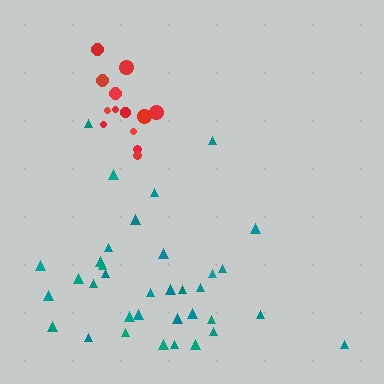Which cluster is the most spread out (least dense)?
Teal.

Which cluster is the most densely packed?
Red.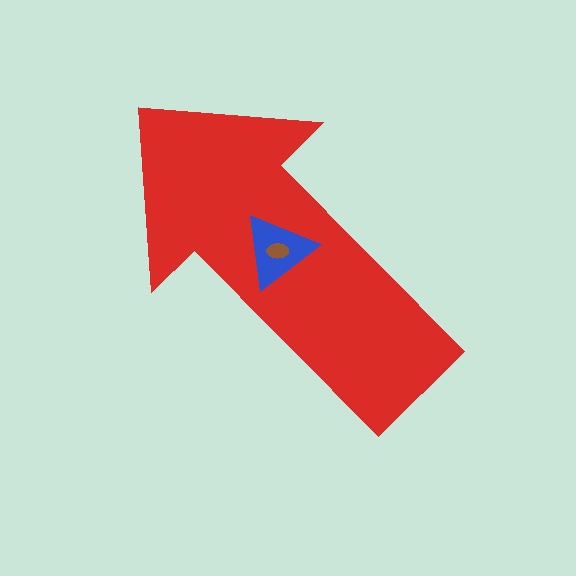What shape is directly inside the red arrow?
The blue triangle.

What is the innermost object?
The brown ellipse.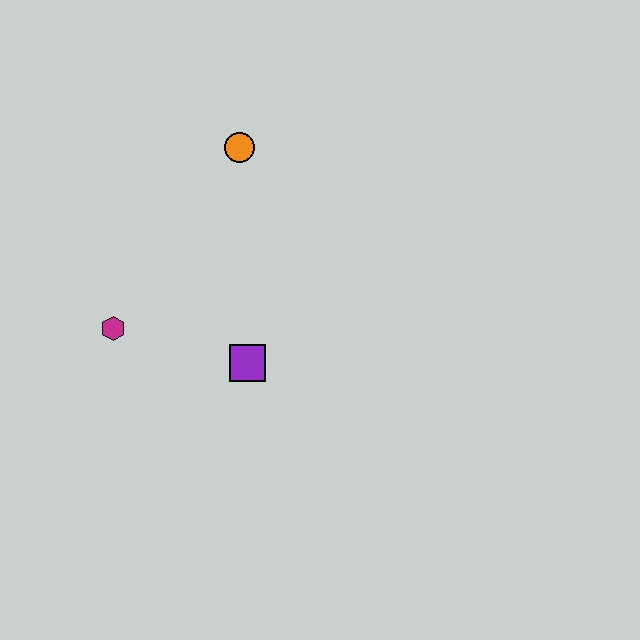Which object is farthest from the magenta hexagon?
The orange circle is farthest from the magenta hexagon.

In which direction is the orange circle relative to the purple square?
The orange circle is above the purple square.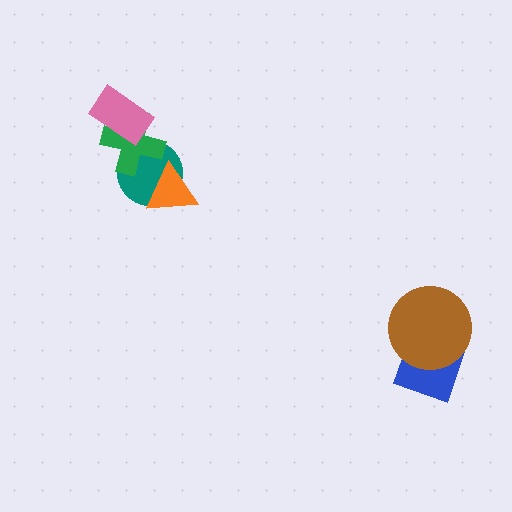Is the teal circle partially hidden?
Yes, it is partially covered by another shape.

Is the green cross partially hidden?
Yes, it is partially covered by another shape.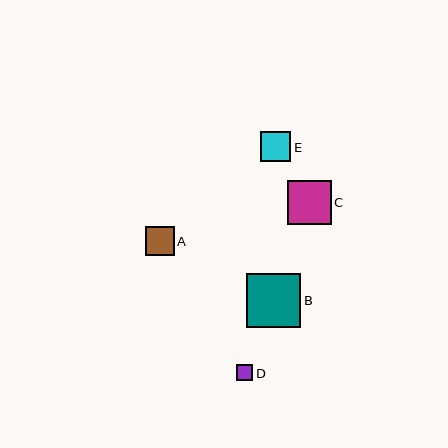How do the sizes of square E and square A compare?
Square E and square A are approximately the same size.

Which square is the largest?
Square B is the largest with a size of approximately 54 pixels.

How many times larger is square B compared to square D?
Square B is approximately 3.4 times the size of square D.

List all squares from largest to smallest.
From largest to smallest: B, C, E, A, D.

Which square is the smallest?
Square D is the smallest with a size of approximately 16 pixels.